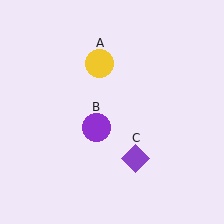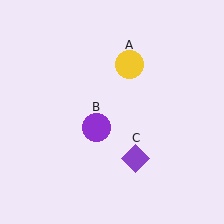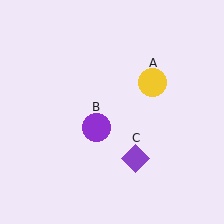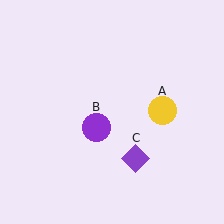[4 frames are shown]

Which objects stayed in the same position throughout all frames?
Purple circle (object B) and purple diamond (object C) remained stationary.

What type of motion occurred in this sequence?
The yellow circle (object A) rotated clockwise around the center of the scene.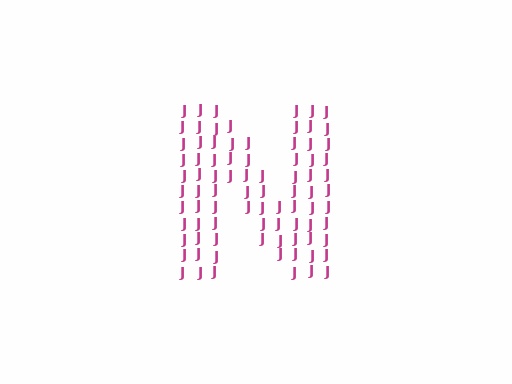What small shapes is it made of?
It is made of small letter J's.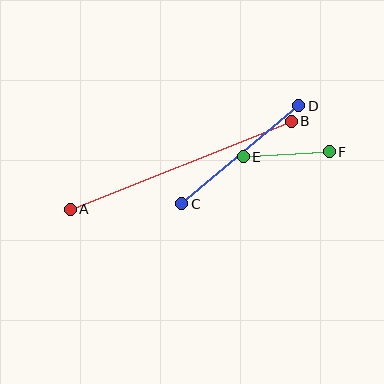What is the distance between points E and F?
The distance is approximately 86 pixels.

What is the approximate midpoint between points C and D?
The midpoint is at approximately (240, 155) pixels.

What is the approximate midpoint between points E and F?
The midpoint is at approximately (286, 154) pixels.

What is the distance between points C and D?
The distance is approximately 153 pixels.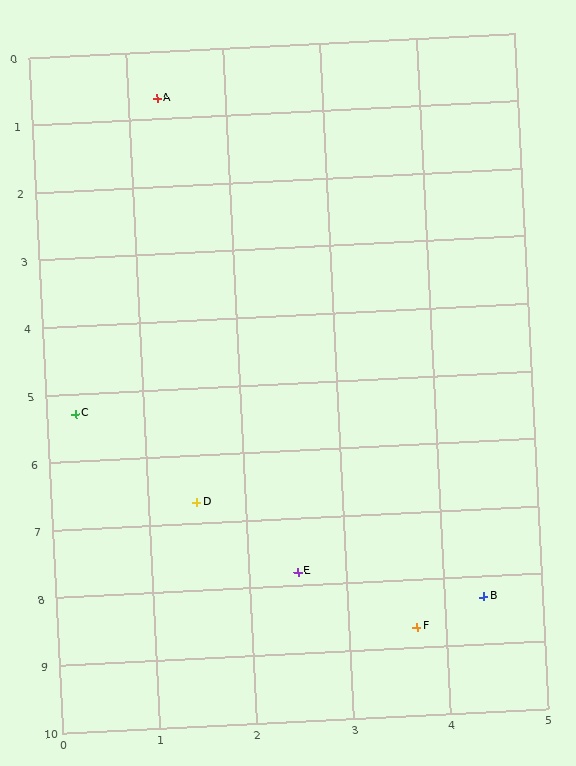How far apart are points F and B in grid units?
Points F and B are about 0.8 grid units apart.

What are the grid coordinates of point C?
Point C is at approximately (0.3, 5.3).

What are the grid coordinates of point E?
Point E is at approximately (2.5, 7.8).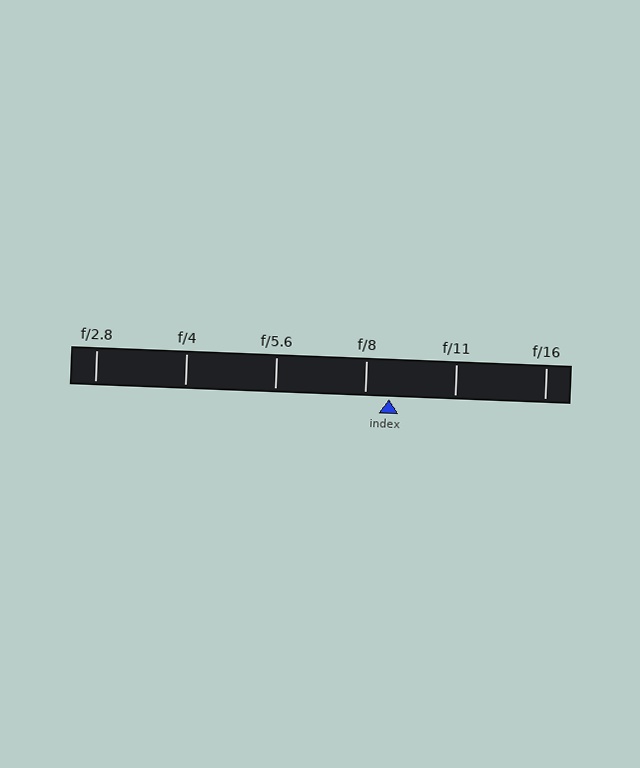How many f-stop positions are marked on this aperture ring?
There are 6 f-stop positions marked.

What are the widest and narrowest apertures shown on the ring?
The widest aperture shown is f/2.8 and the narrowest is f/16.